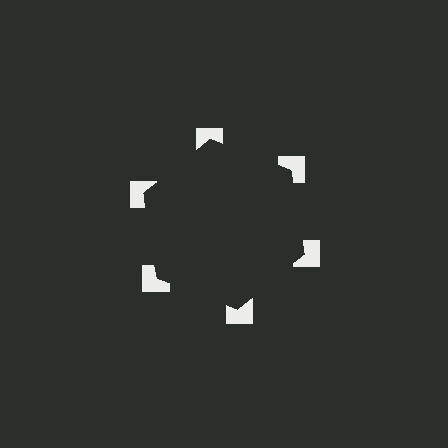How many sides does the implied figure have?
6 sides.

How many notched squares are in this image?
There are 6 — one at each vertex of the illusory hexagon.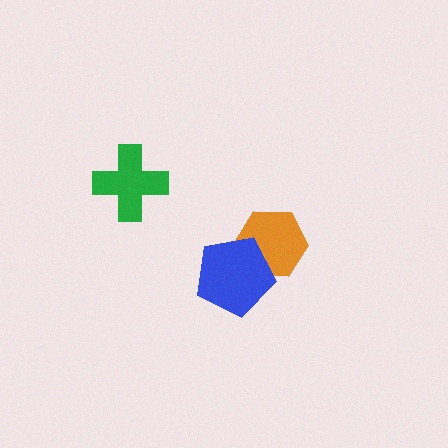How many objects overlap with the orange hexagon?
1 object overlaps with the orange hexagon.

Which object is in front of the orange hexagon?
The blue pentagon is in front of the orange hexagon.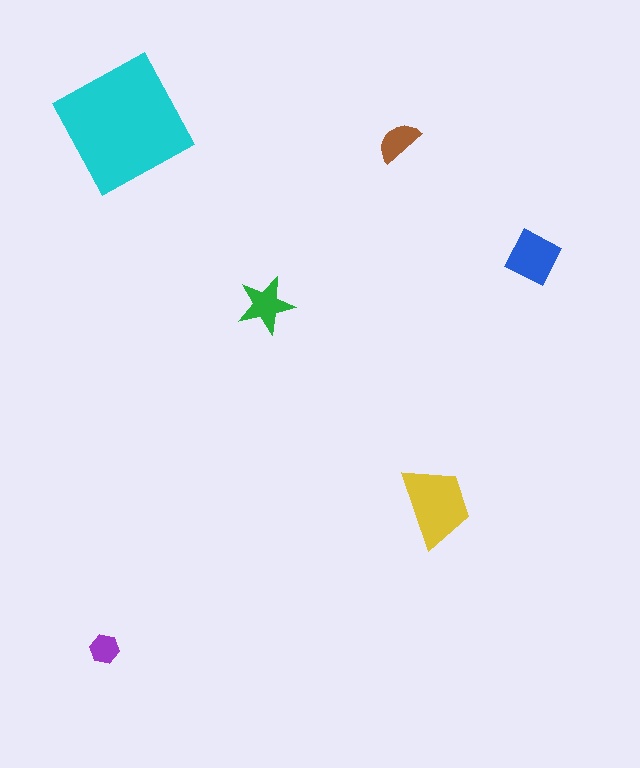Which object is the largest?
The cyan square.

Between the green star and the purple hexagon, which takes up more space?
The green star.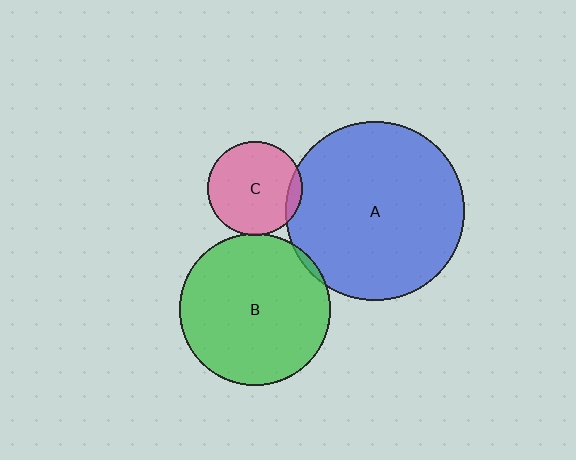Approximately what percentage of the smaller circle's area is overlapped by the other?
Approximately 5%.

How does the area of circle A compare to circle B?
Approximately 1.4 times.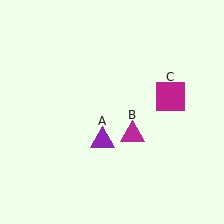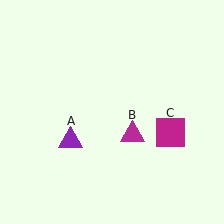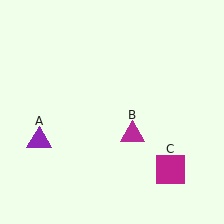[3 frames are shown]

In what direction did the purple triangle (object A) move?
The purple triangle (object A) moved left.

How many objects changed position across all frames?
2 objects changed position: purple triangle (object A), magenta square (object C).